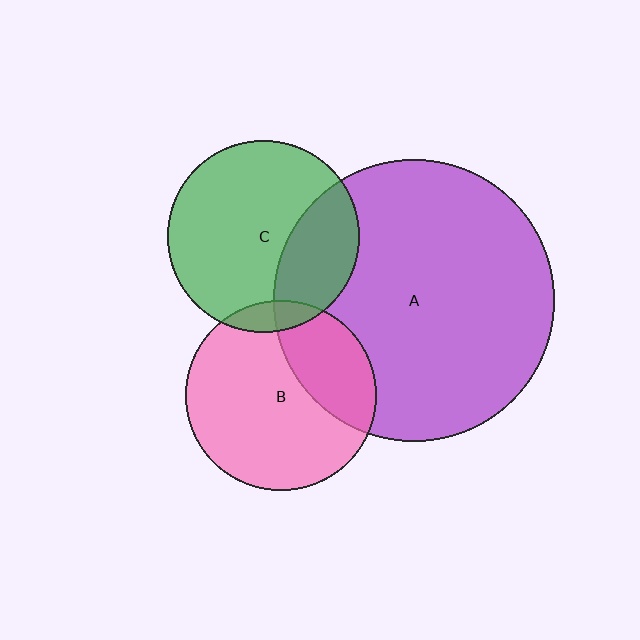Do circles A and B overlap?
Yes.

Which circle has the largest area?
Circle A (purple).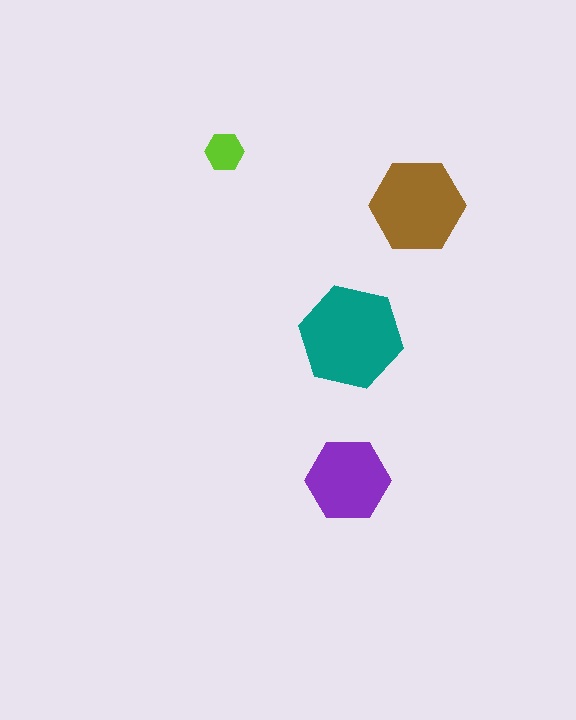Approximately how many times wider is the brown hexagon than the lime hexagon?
About 2.5 times wider.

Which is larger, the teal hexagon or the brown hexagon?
The teal one.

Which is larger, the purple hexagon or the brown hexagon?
The brown one.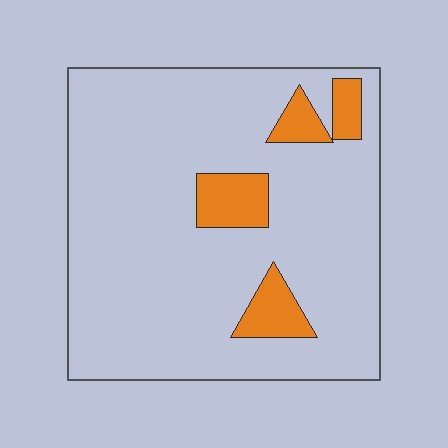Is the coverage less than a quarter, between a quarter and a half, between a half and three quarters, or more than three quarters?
Less than a quarter.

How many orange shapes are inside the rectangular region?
4.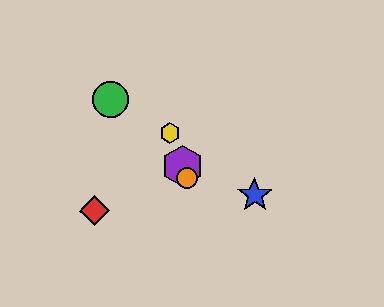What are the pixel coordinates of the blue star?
The blue star is at (255, 195).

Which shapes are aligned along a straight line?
The yellow hexagon, the purple hexagon, the orange circle are aligned along a straight line.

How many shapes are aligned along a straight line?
3 shapes (the yellow hexagon, the purple hexagon, the orange circle) are aligned along a straight line.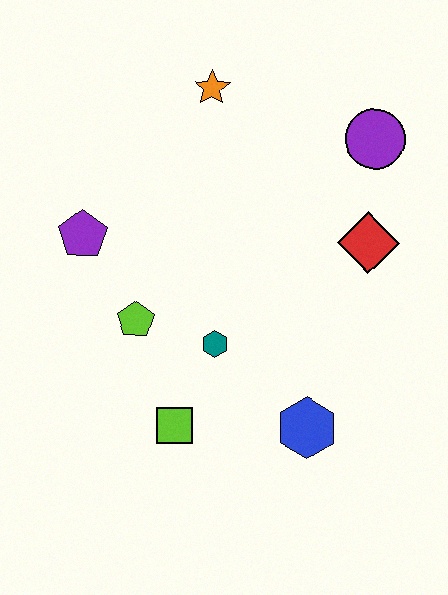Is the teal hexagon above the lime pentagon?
No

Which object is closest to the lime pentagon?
The teal hexagon is closest to the lime pentagon.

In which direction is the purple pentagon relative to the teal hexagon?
The purple pentagon is to the left of the teal hexagon.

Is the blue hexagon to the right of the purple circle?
No